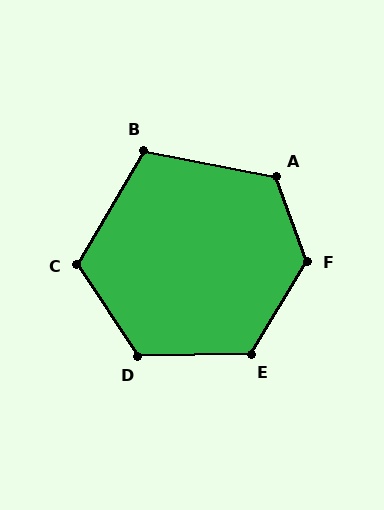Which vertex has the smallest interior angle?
B, at approximately 109 degrees.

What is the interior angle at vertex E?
Approximately 122 degrees (obtuse).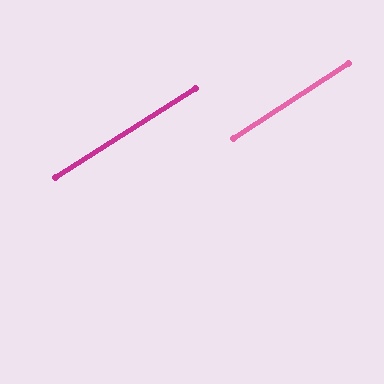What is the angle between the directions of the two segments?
Approximately 1 degree.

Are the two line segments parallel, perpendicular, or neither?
Parallel — their directions differ by only 0.7°.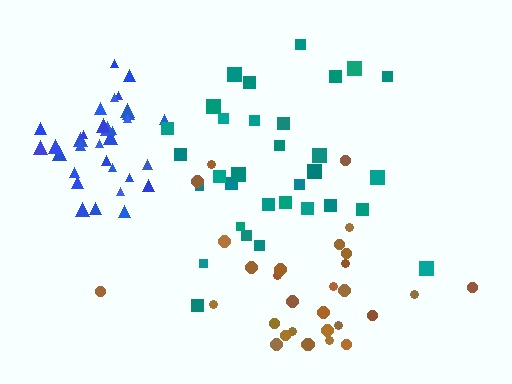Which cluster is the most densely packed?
Blue.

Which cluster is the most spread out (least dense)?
Brown.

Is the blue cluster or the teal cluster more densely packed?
Blue.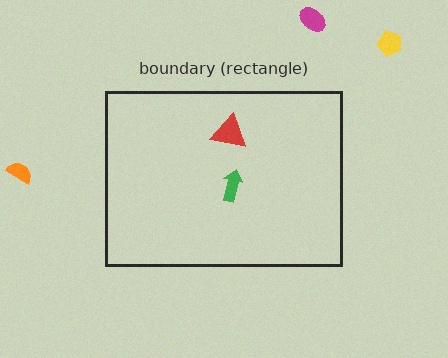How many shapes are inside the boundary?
2 inside, 3 outside.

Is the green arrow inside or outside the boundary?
Inside.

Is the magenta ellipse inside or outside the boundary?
Outside.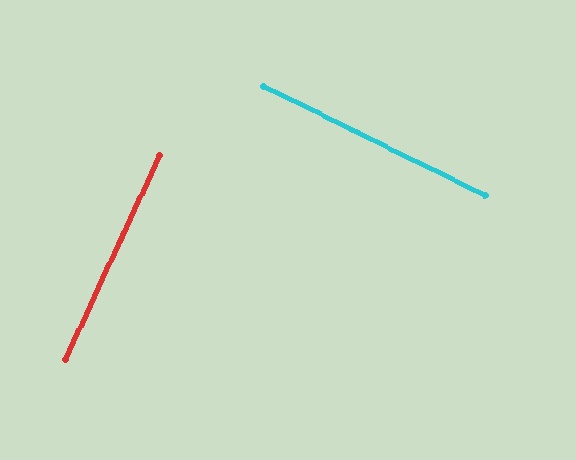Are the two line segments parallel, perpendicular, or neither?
Perpendicular — they meet at approximately 89°.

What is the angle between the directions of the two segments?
Approximately 89 degrees.